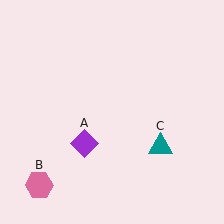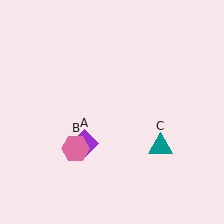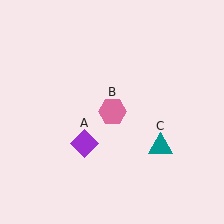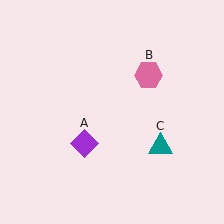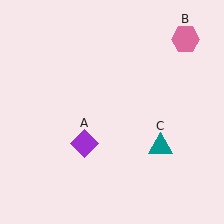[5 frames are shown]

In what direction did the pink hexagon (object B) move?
The pink hexagon (object B) moved up and to the right.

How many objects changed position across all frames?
1 object changed position: pink hexagon (object B).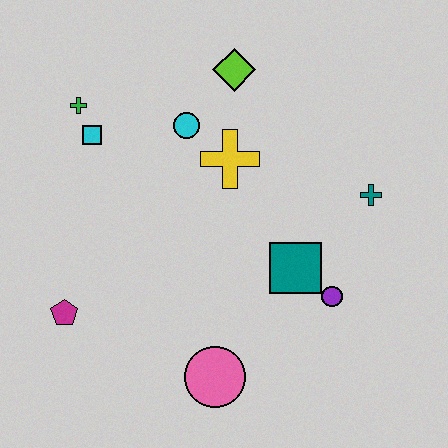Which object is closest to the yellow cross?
The cyan circle is closest to the yellow cross.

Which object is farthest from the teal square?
The green cross is farthest from the teal square.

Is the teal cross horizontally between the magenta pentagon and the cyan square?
No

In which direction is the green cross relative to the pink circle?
The green cross is above the pink circle.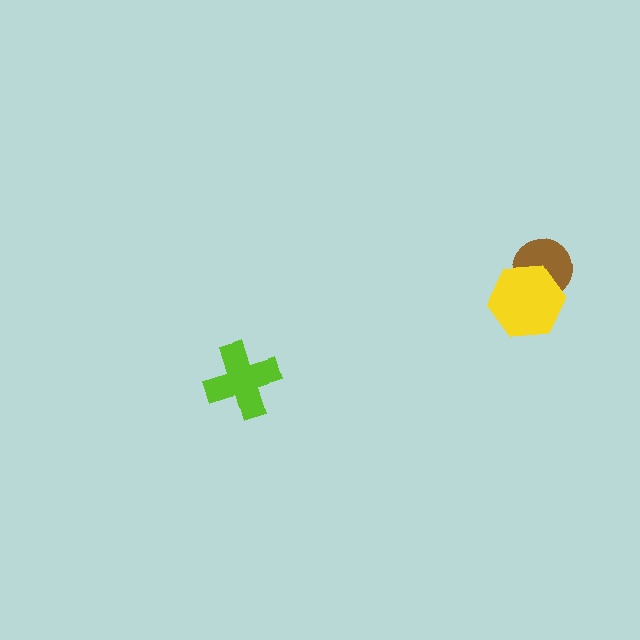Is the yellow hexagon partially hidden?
No, no other shape covers it.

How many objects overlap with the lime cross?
0 objects overlap with the lime cross.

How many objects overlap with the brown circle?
1 object overlaps with the brown circle.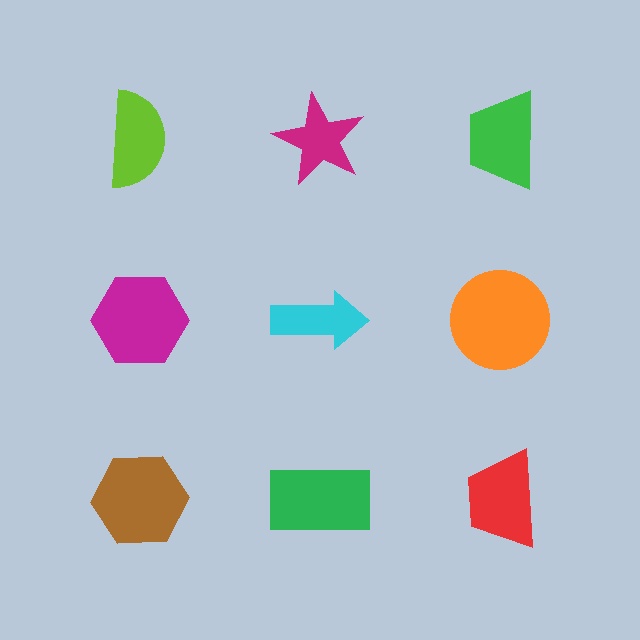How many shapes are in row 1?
3 shapes.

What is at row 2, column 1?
A magenta hexagon.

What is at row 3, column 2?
A green rectangle.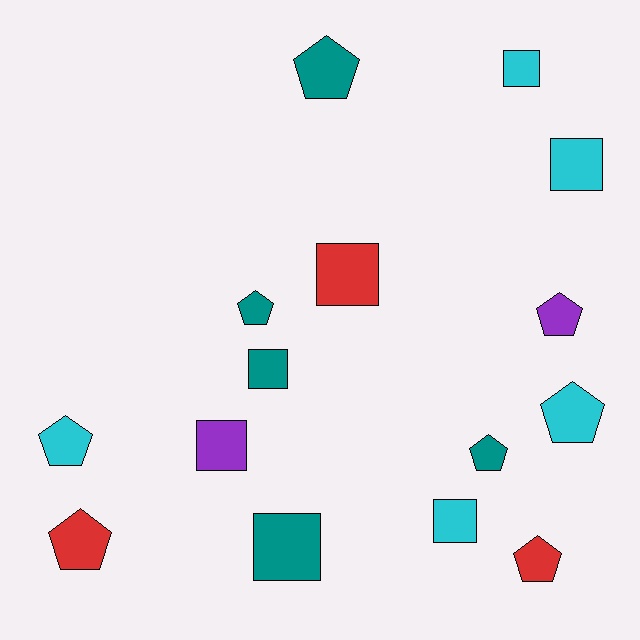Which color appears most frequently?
Teal, with 5 objects.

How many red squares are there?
There is 1 red square.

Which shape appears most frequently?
Pentagon, with 8 objects.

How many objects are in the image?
There are 15 objects.